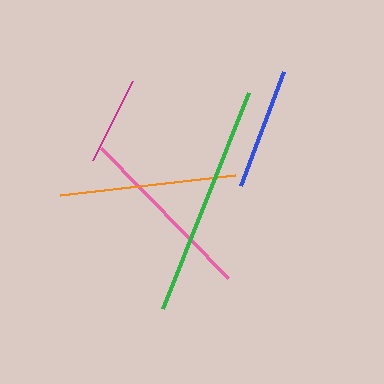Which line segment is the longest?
The green line is the longest at approximately 233 pixels.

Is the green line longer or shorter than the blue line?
The green line is longer than the blue line.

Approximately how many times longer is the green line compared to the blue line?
The green line is approximately 1.9 times the length of the blue line.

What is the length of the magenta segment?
The magenta segment is approximately 88 pixels long.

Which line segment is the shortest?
The magenta line is the shortest at approximately 88 pixels.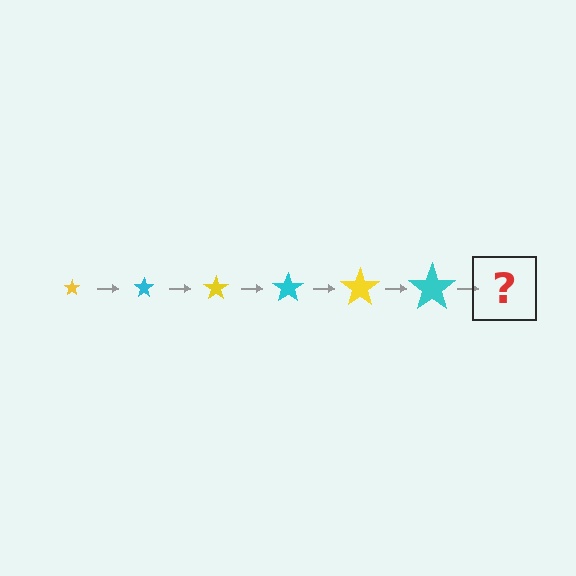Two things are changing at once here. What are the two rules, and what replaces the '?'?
The two rules are that the star grows larger each step and the color cycles through yellow and cyan. The '?' should be a yellow star, larger than the previous one.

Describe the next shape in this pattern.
It should be a yellow star, larger than the previous one.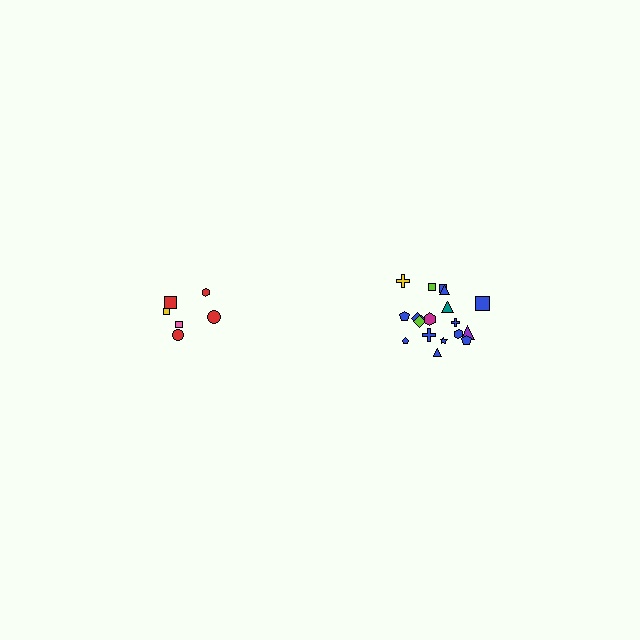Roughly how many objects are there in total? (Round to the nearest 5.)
Roughly 25 objects in total.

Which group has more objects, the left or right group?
The right group.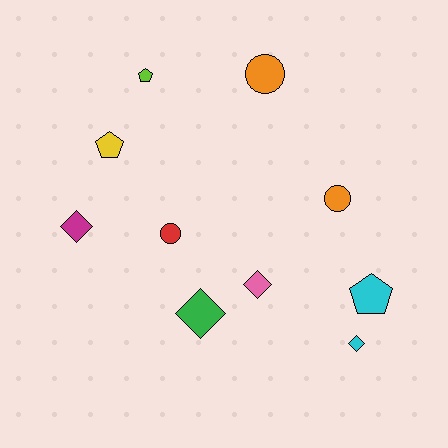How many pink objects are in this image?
There is 1 pink object.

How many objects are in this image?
There are 10 objects.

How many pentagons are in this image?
There are 3 pentagons.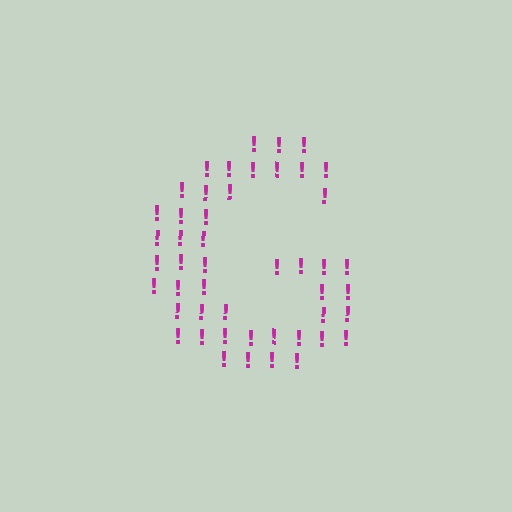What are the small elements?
The small elements are exclamation marks.